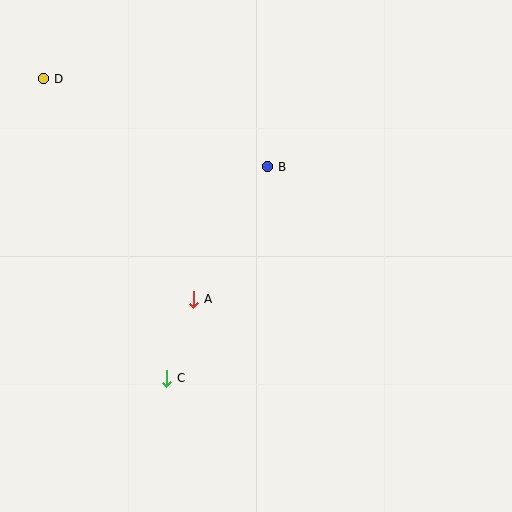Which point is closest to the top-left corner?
Point D is closest to the top-left corner.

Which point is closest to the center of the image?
Point A at (194, 299) is closest to the center.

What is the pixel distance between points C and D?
The distance between C and D is 324 pixels.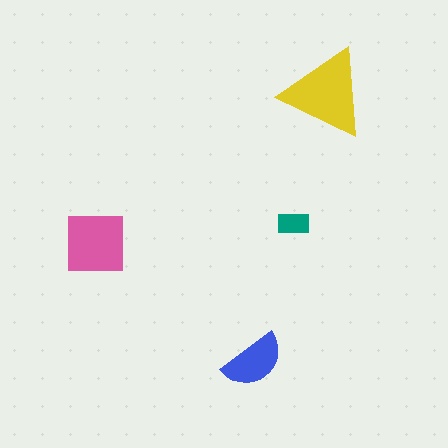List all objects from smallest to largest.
The teal rectangle, the blue semicircle, the pink square, the yellow triangle.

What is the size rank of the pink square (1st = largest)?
2nd.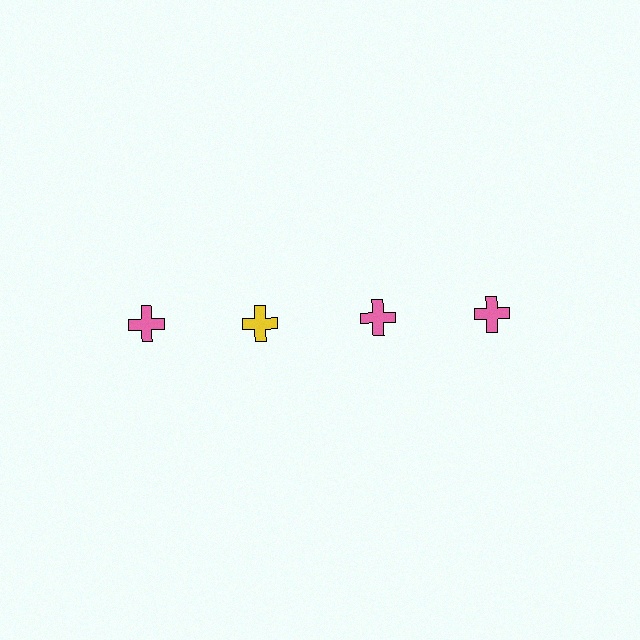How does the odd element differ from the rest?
It has a different color: yellow instead of pink.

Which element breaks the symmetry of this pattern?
The yellow cross in the top row, second from left column breaks the symmetry. All other shapes are pink crosses.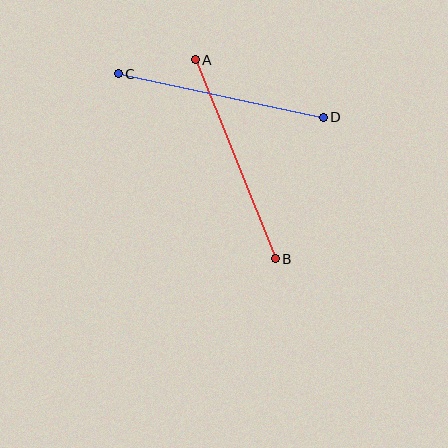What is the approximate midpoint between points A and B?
The midpoint is at approximately (235, 159) pixels.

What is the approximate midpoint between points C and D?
The midpoint is at approximately (221, 96) pixels.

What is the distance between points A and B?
The distance is approximately 214 pixels.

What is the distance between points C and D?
The distance is approximately 209 pixels.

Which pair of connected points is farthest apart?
Points A and B are farthest apart.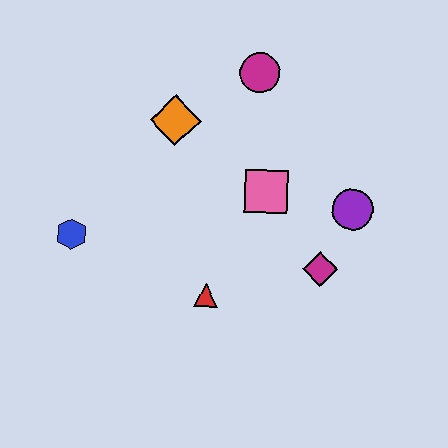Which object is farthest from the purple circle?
The blue hexagon is farthest from the purple circle.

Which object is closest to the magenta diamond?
The purple circle is closest to the magenta diamond.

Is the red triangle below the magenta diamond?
Yes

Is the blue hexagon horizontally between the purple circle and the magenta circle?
No